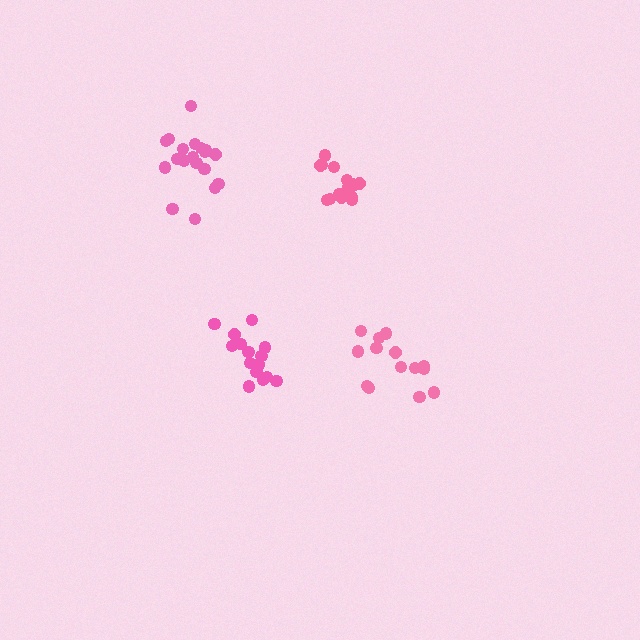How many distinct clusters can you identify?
There are 4 distinct clusters.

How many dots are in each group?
Group 1: 19 dots, Group 2: 15 dots, Group 3: 14 dots, Group 4: 15 dots (63 total).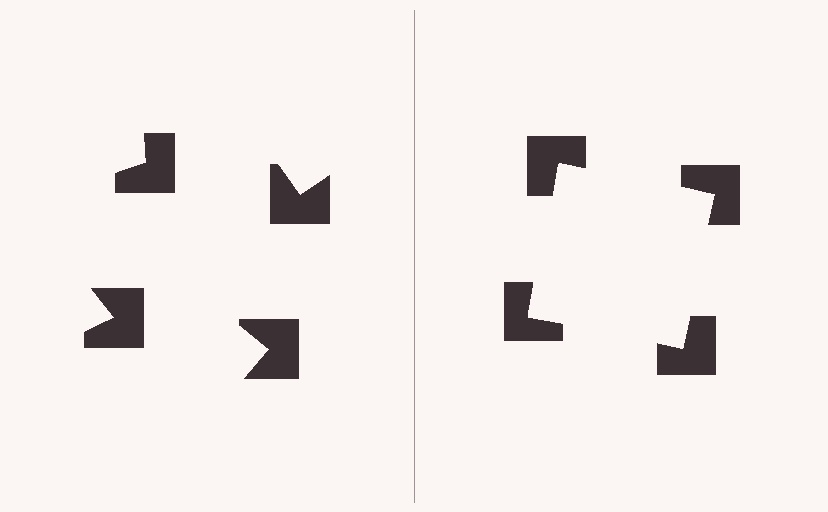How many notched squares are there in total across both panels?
8 — 4 on each side.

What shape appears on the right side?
An illusory square.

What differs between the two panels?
The notched squares are positioned identically on both sides; only the wedge orientations differ. On the right they align to a square; on the left they are misaligned.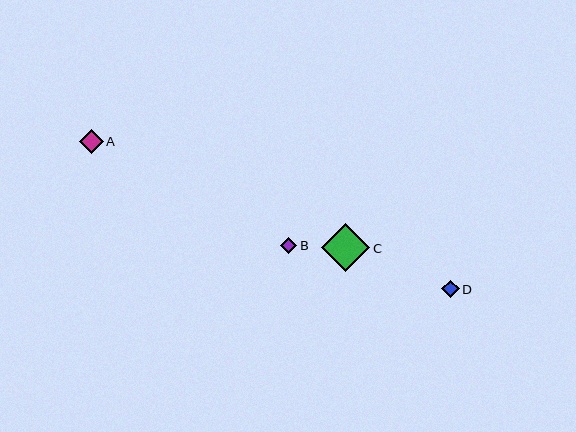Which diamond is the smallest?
Diamond B is the smallest with a size of approximately 16 pixels.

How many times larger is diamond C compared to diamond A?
Diamond C is approximately 2.0 times the size of diamond A.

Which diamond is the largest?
Diamond C is the largest with a size of approximately 48 pixels.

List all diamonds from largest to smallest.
From largest to smallest: C, A, D, B.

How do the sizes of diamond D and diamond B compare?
Diamond D and diamond B are approximately the same size.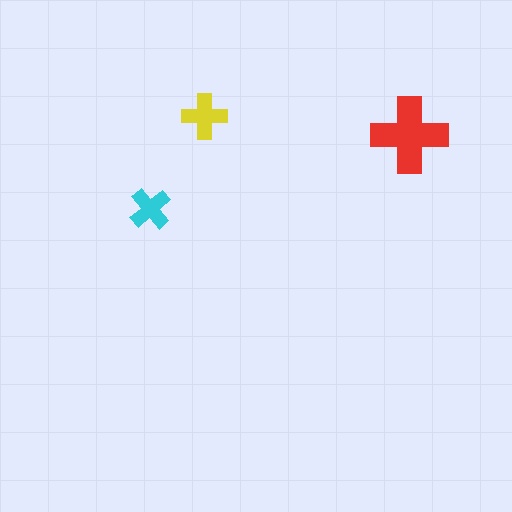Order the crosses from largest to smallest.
the red one, the yellow one, the cyan one.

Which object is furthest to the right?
The red cross is rightmost.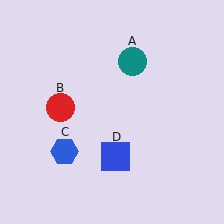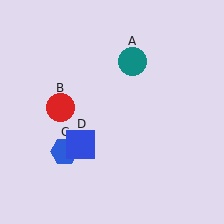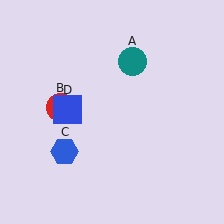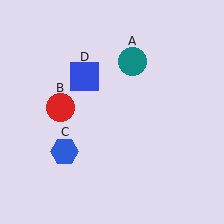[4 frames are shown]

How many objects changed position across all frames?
1 object changed position: blue square (object D).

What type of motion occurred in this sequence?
The blue square (object D) rotated clockwise around the center of the scene.